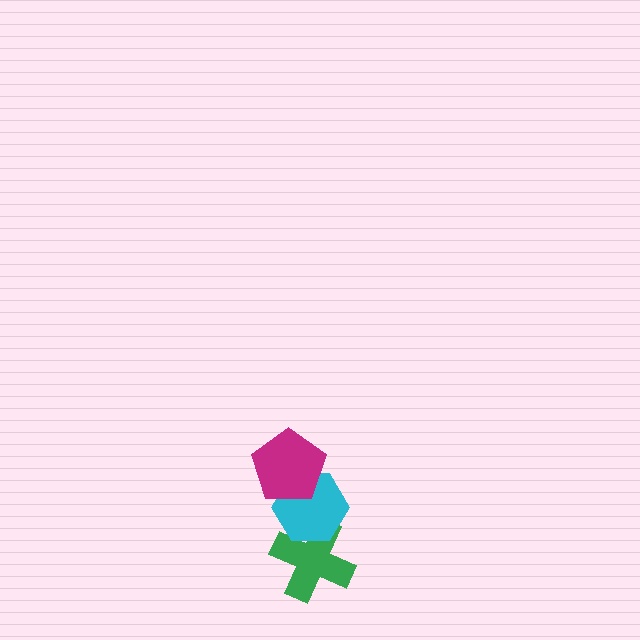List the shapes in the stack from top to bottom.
From top to bottom: the magenta pentagon, the cyan hexagon, the green cross.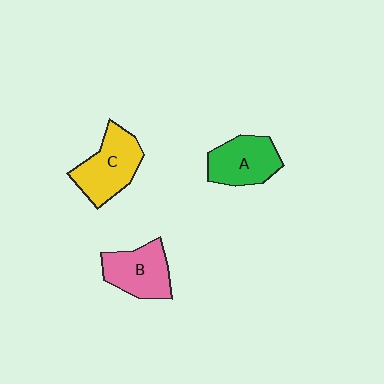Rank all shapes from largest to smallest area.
From largest to smallest: C (yellow), B (pink), A (green).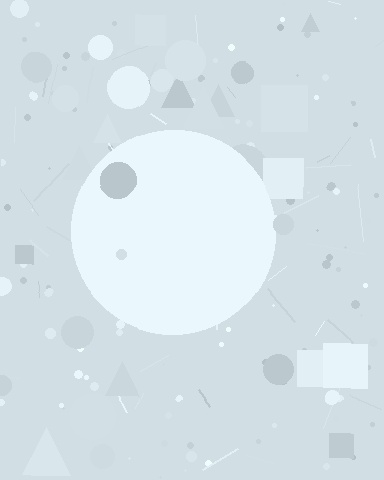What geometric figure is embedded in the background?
A circle is embedded in the background.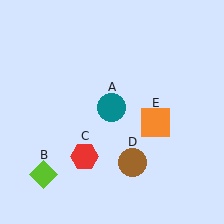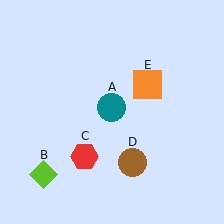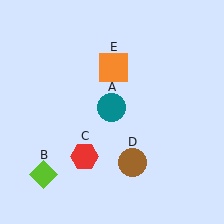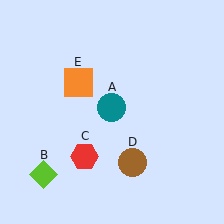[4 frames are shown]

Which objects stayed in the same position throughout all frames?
Teal circle (object A) and lime diamond (object B) and red hexagon (object C) and brown circle (object D) remained stationary.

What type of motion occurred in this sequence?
The orange square (object E) rotated counterclockwise around the center of the scene.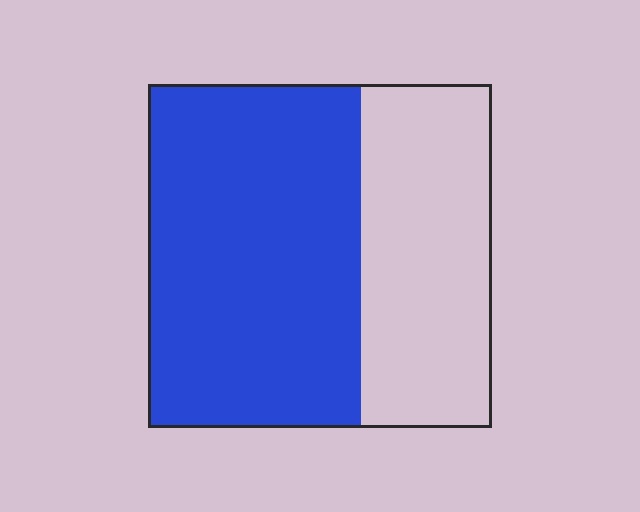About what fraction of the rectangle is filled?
About five eighths (5/8).